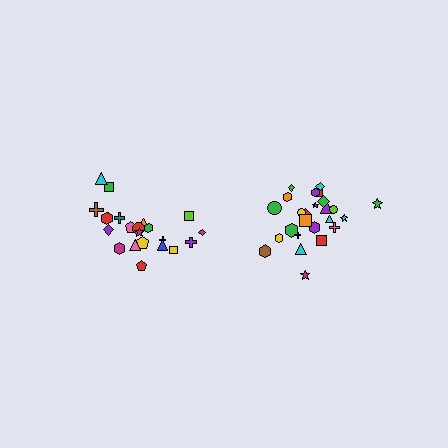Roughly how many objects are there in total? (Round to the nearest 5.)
Roughly 45 objects in total.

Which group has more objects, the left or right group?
The right group.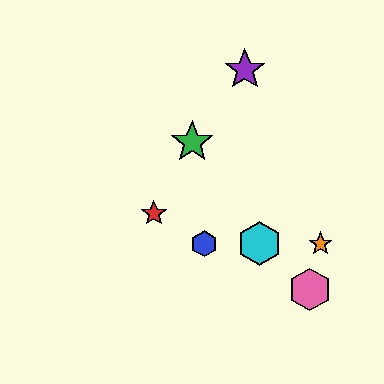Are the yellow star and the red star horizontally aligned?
No, the yellow star is at y≈244 and the red star is at y≈213.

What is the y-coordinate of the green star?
The green star is at y≈142.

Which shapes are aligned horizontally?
The blue hexagon, the yellow star, the orange star, the cyan hexagon are aligned horizontally.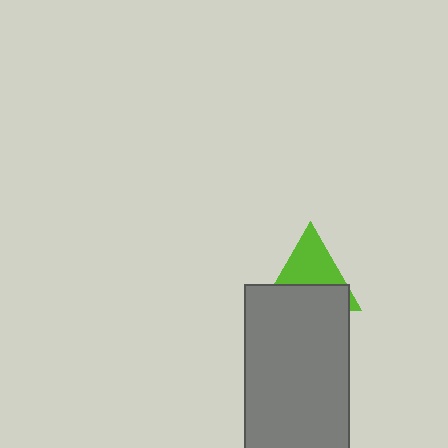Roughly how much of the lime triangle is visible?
About half of it is visible (roughly 51%).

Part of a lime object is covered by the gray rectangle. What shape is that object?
It is a triangle.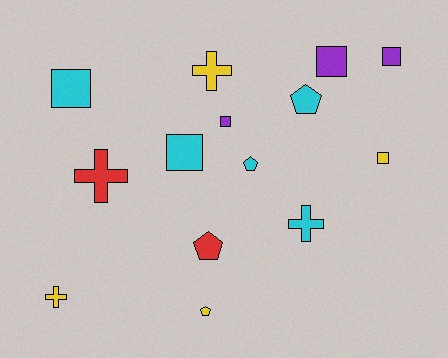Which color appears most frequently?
Cyan, with 5 objects.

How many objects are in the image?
There are 14 objects.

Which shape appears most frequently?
Square, with 6 objects.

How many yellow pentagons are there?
There is 1 yellow pentagon.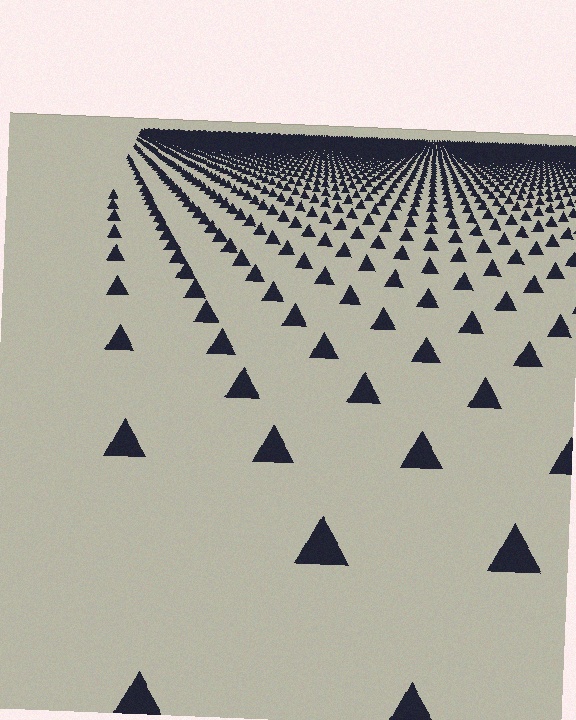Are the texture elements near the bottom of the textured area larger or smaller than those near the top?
Larger. Near the bottom, elements are closer to the viewer and appear at a bigger on-screen size.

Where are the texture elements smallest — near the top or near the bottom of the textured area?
Near the top.